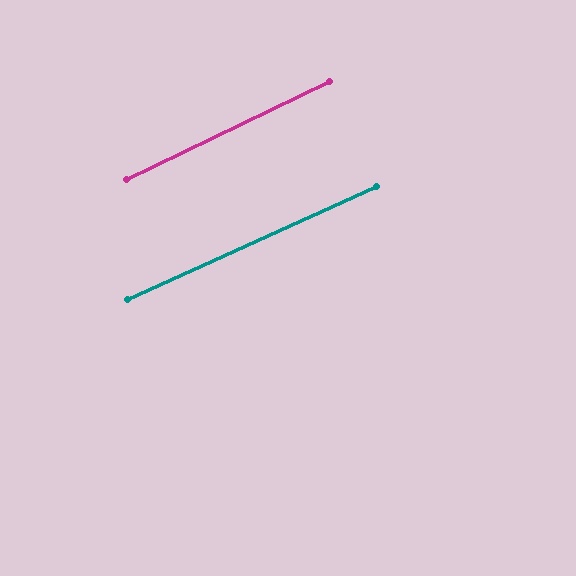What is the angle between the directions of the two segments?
Approximately 1 degree.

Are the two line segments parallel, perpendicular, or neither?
Parallel — their directions differ by only 1.2°.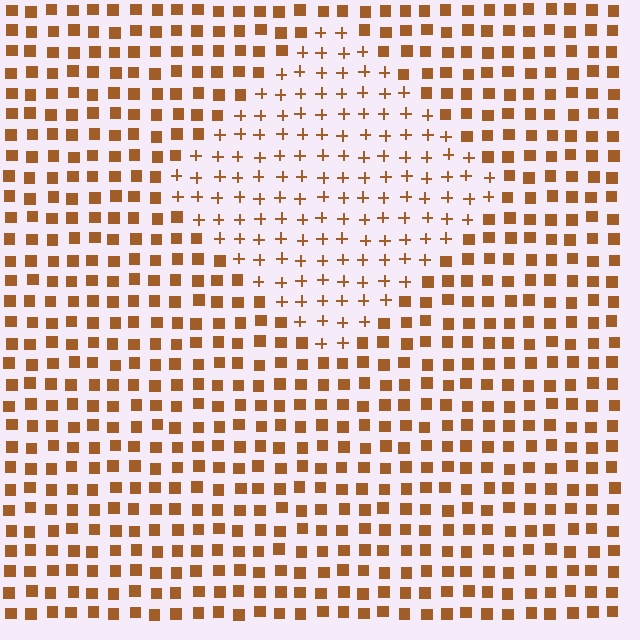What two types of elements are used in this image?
The image uses plus signs inside the diamond region and squares outside it.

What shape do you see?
I see a diamond.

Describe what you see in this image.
The image is filled with small brown elements arranged in a uniform grid. A diamond-shaped region contains plus signs, while the surrounding area contains squares. The boundary is defined purely by the change in element shape.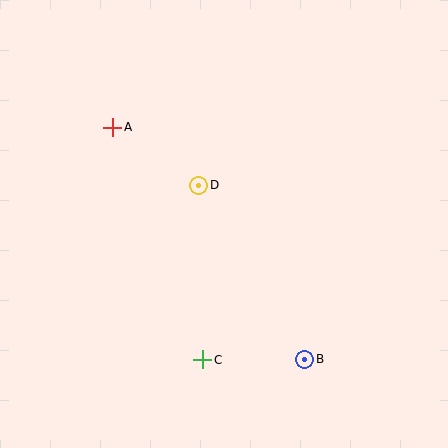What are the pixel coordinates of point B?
Point B is at (305, 359).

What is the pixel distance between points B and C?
The distance between B and C is 102 pixels.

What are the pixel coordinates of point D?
Point D is at (199, 185).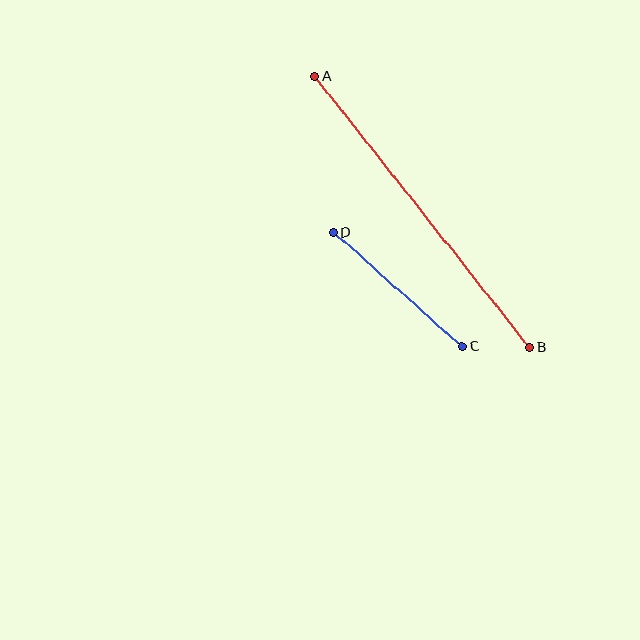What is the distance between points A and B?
The distance is approximately 345 pixels.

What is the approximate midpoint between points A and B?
The midpoint is at approximately (422, 212) pixels.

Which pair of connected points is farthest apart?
Points A and B are farthest apart.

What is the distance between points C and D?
The distance is approximately 172 pixels.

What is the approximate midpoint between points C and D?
The midpoint is at approximately (398, 289) pixels.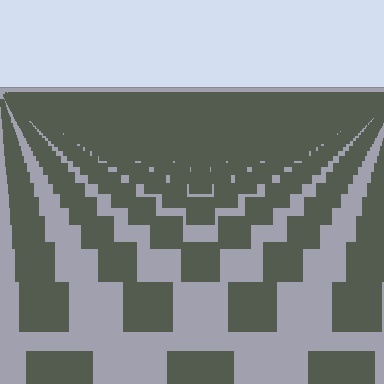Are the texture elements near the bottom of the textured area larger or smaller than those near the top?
Larger. Near the bottom, elements are closer to the viewer and appear at a bigger on-screen size.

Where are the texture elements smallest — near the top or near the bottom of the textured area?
Near the top.